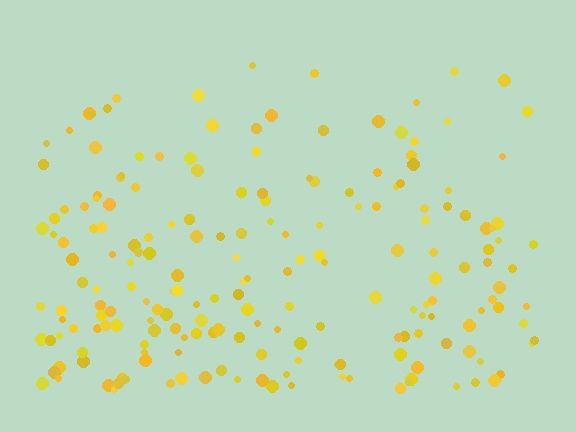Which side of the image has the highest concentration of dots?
The bottom.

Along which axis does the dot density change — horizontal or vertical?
Vertical.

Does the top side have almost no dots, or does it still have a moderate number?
Still a moderate number, just noticeably fewer than the bottom.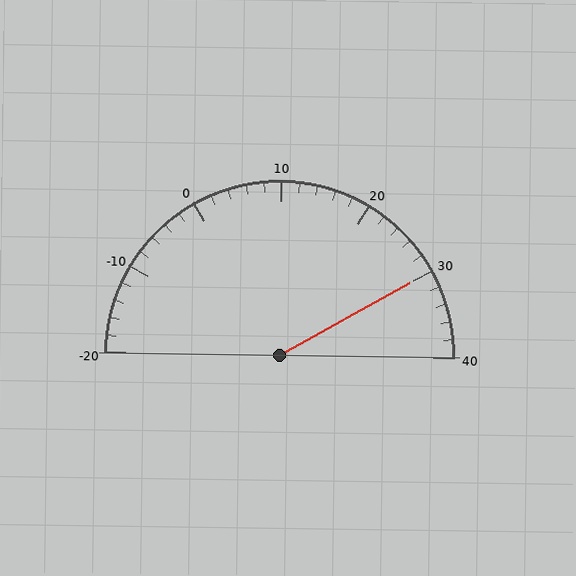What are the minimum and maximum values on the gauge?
The gauge ranges from -20 to 40.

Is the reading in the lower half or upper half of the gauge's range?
The reading is in the upper half of the range (-20 to 40).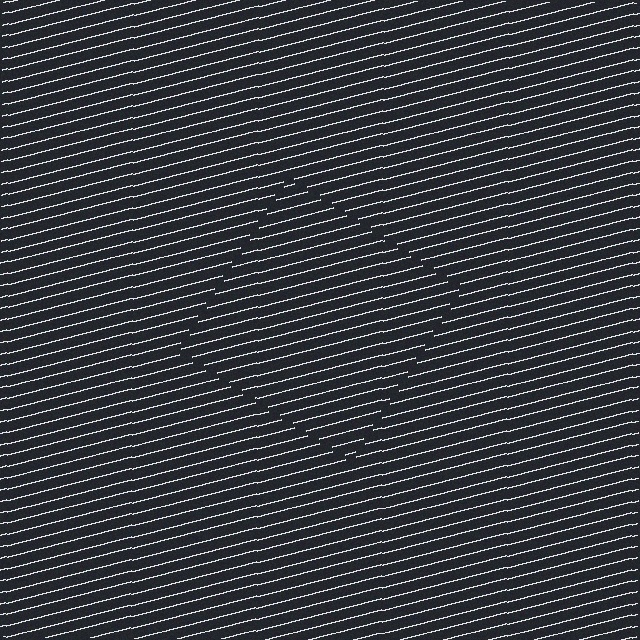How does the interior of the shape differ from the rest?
The interior of the shape contains the same grating, shifted by half a period — the contour is defined by the phase discontinuity where line-ends from the inner and outer gratings abut.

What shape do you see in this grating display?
An illusory square. The interior of the shape contains the same grating, shifted by half a period — the contour is defined by the phase discontinuity where line-ends from the inner and outer gratings abut.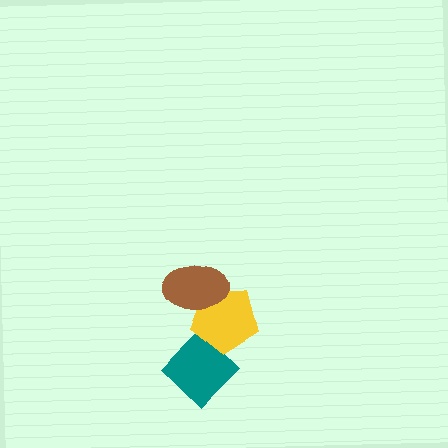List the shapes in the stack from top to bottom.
From top to bottom: the brown ellipse, the yellow pentagon, the teal diamond.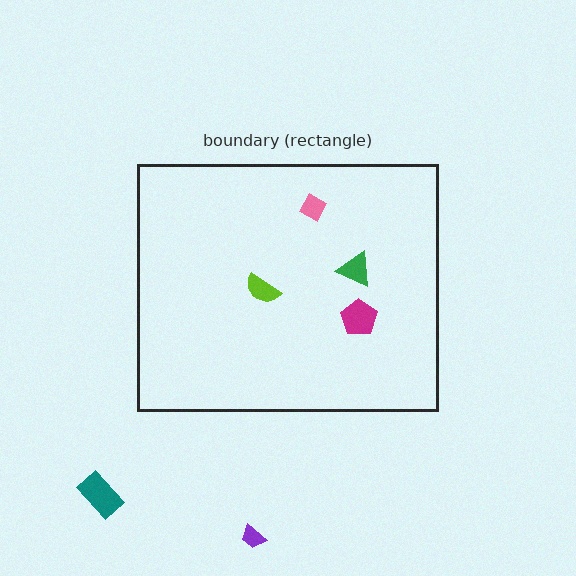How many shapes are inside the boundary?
4 inside, 2 outside.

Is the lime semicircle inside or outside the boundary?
Inside.